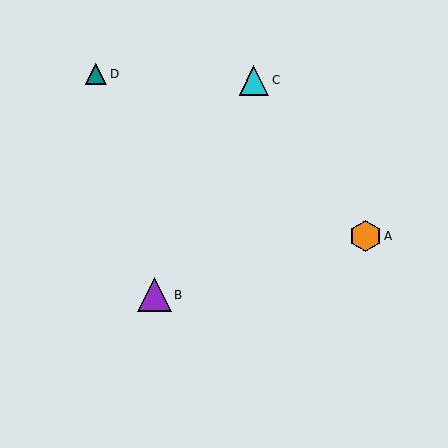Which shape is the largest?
The purple triangle (labeled B) is the largest.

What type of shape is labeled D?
Shape D is a teal triangle.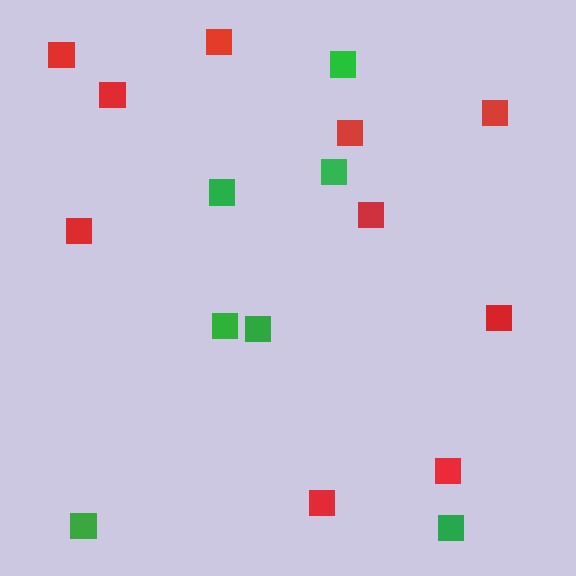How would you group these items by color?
There are 2 groups: one group of green squares (7) and one group of red squares (10).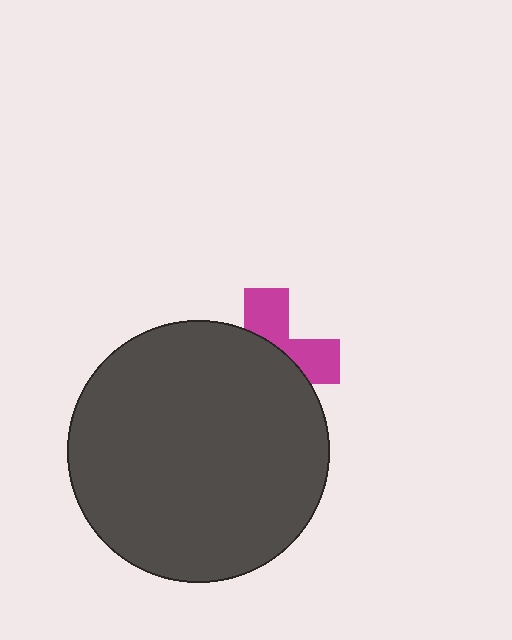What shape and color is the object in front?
The object in front is a dark gray circle.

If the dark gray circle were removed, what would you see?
You would see the complete magenta cross.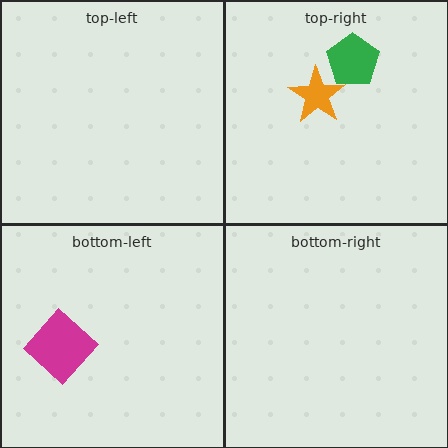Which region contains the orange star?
The top-right region.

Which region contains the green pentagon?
The top-right region.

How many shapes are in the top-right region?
2.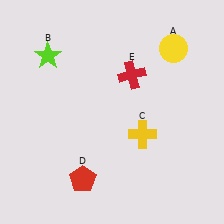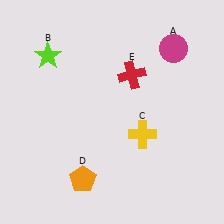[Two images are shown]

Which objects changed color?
A changed from yellow to magenta. D changed from red to orange.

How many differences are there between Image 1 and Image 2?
There are 2 differences between the two images.